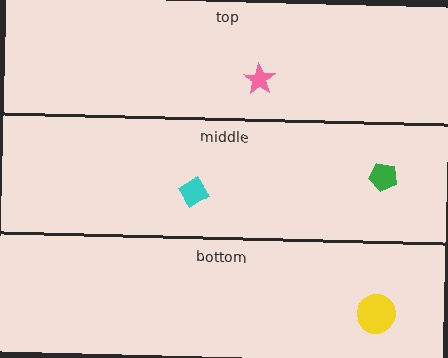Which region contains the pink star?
The top region.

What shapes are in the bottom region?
The yellow circle.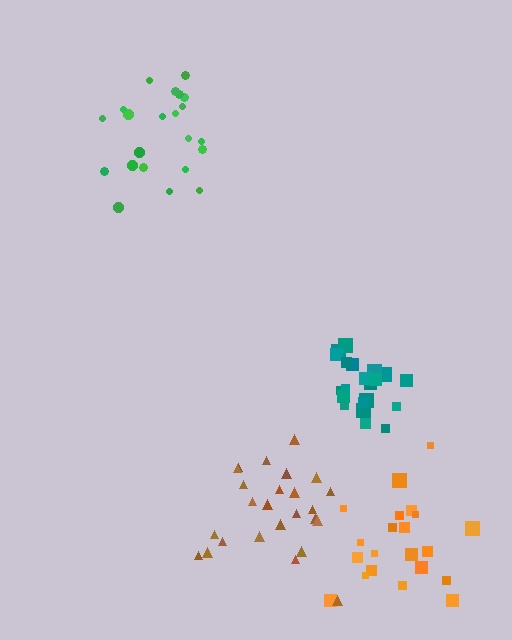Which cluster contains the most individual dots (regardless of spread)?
Brown (25).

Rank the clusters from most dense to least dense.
teal, green, brown, orange.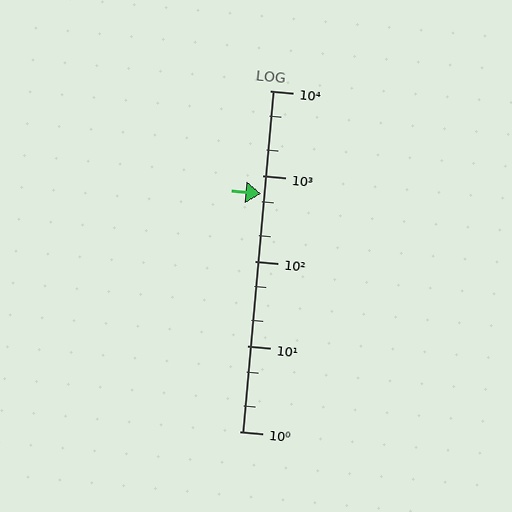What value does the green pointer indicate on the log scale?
The pointer indicates approximately 610.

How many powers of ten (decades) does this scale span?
The scale spans 4 decades, from 1 to 10000.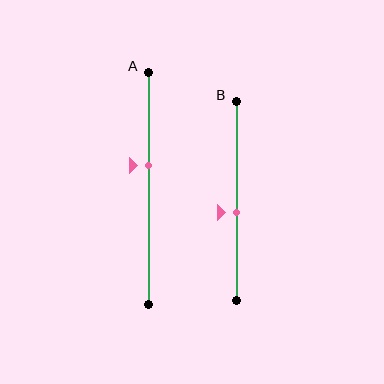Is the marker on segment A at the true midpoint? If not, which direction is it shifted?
No, the marker on segment A is shifted upward by about 10% of the segment length.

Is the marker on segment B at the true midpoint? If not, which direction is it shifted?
No, the marker on segment B is shifted downward by about 6% of the segment length.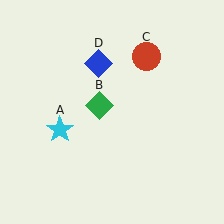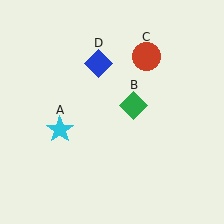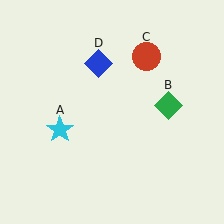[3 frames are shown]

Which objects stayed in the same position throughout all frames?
Cyan star (object A) and red circle (object C) and blue diamond (object D) remained stationary.